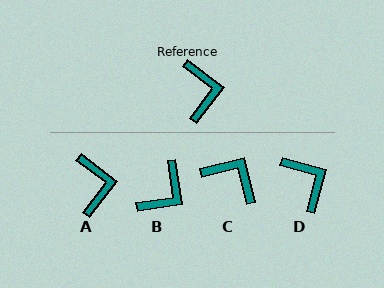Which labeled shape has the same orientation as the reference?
A.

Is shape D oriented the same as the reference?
No, it is off by about 23 degrees.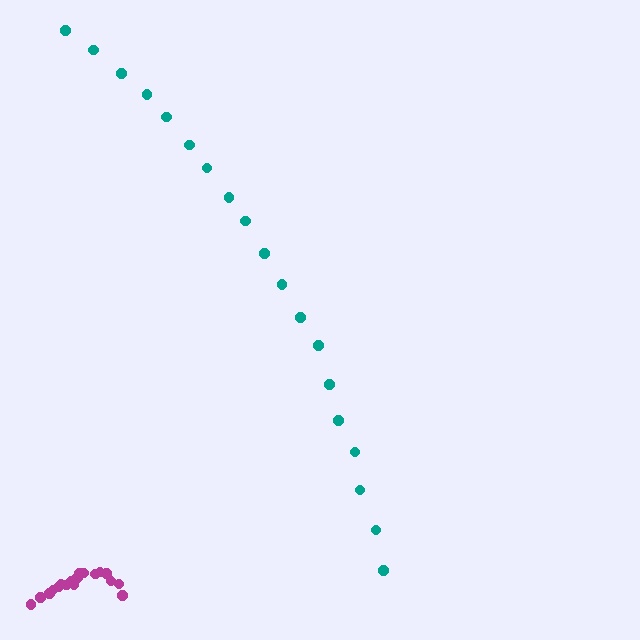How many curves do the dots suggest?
There are 2 distinct paths.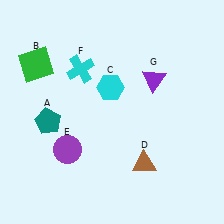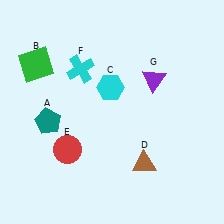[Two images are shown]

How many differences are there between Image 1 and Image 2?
There is 1 difference between the two images.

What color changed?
The circle (E) changed from purple in Image 1 to red in Image 2.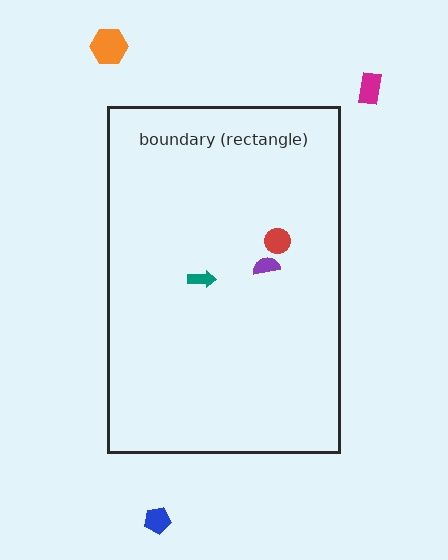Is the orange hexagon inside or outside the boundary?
Outside.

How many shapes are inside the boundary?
3 inside, 3 outside.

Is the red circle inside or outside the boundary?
Inside.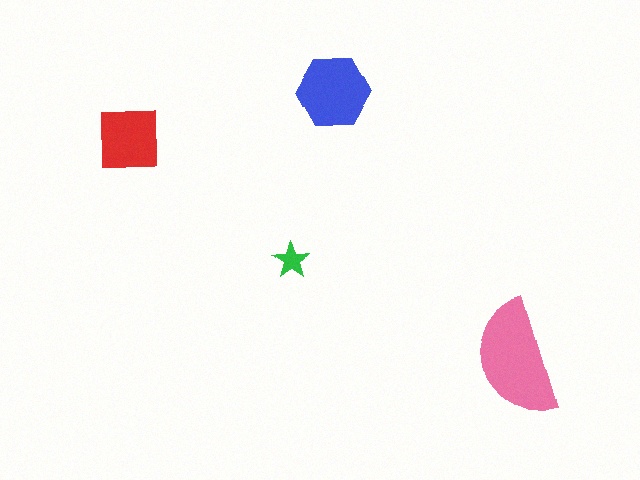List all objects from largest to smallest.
The pink semicircle, the blue hexagon, the red square, the green star.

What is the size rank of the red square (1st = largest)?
3rd.